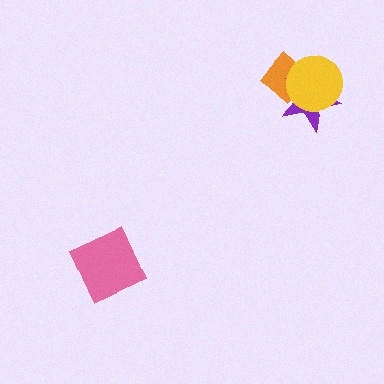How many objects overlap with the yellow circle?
2 objects overlap with the yellow circle.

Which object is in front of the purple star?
The yellow circle is in front of the purple star.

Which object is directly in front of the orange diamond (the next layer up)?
The purple star is directly in front of the orange diamond.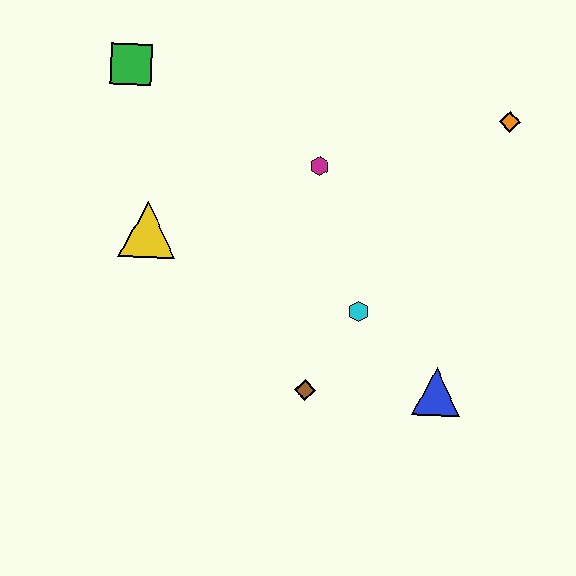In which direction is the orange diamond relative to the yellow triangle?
The orange diamond is to the right of the yellow triangle.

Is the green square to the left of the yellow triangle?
Yes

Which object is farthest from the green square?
The blue triangle is farthest from the green square.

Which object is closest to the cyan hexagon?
The brown diamond is closest to the cyan hexagon.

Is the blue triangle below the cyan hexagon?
Yes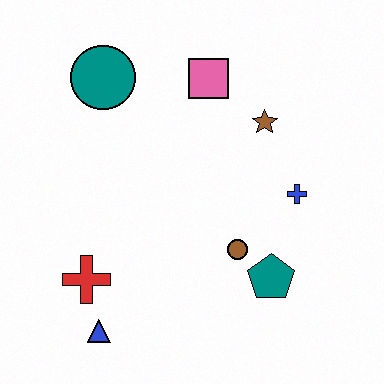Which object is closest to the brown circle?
The teal pentagon is closest to the brown circle.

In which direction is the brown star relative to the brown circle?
The brown star is above the brown circle.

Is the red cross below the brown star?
Yes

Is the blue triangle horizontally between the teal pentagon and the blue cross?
No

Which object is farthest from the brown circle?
The teal circle is farthest from the brown circle.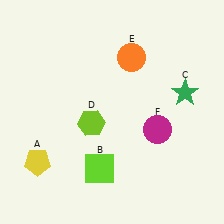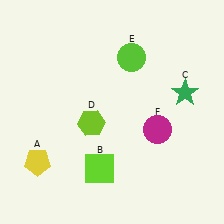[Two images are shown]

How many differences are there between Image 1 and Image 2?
There is 1 difference between the two images.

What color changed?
The circle (E) changed from orange in Image 1 to lime in Image 2.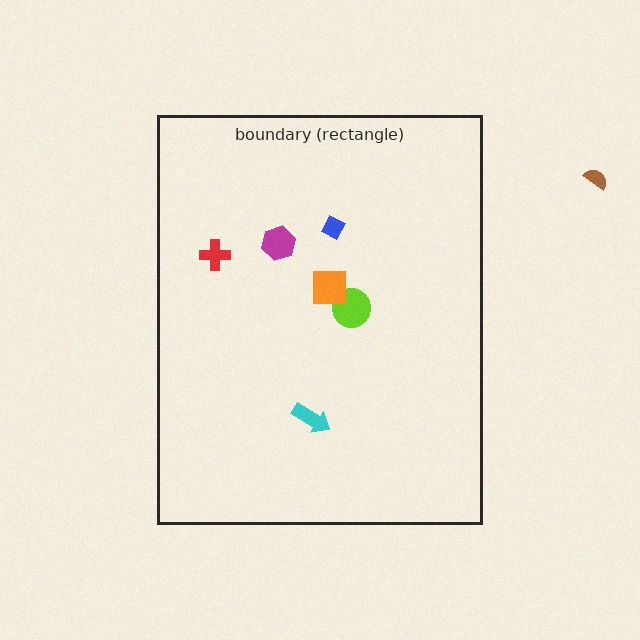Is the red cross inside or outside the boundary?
Inside.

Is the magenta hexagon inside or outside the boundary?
Inside.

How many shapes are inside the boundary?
6 inside, 1 outside.